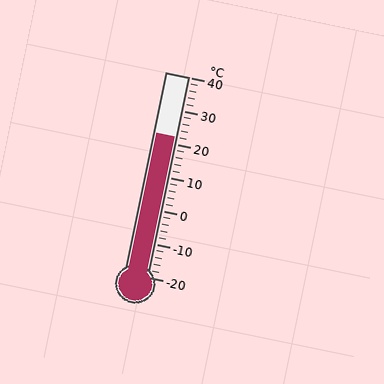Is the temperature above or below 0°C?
The temperature is above 0°C.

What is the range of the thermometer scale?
The thermometer scale ranges from -20°C to 40°C.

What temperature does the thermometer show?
The thermometer shows approximately 22°C.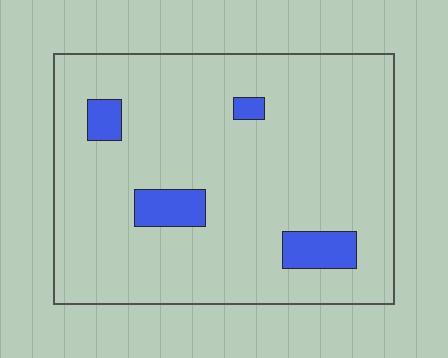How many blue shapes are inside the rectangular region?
4.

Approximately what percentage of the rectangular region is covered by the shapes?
Approximately 10%.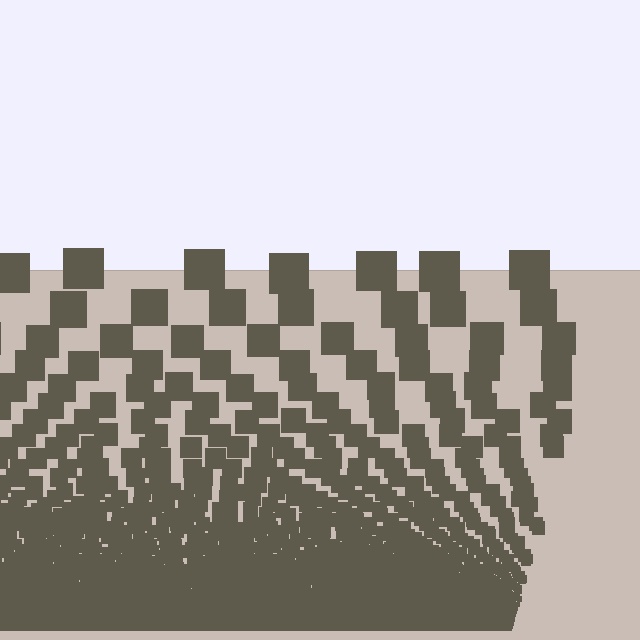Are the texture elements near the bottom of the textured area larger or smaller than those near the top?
Smaller. The gradient is inverted — elements near the bottom are smaller and denser.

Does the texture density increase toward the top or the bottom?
Density increases toward the bottom.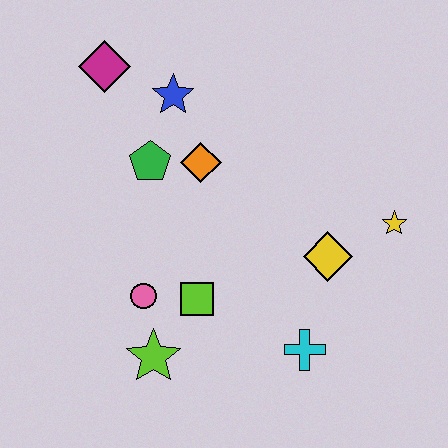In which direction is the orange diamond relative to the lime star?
The orange diamond is above the lime star.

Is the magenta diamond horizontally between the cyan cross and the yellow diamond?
No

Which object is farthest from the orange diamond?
The cyan cross is farthest from the orange diamond.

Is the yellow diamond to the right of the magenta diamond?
Yes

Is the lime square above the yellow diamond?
No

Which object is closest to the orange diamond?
The green pentagon is closest to the orange diamond.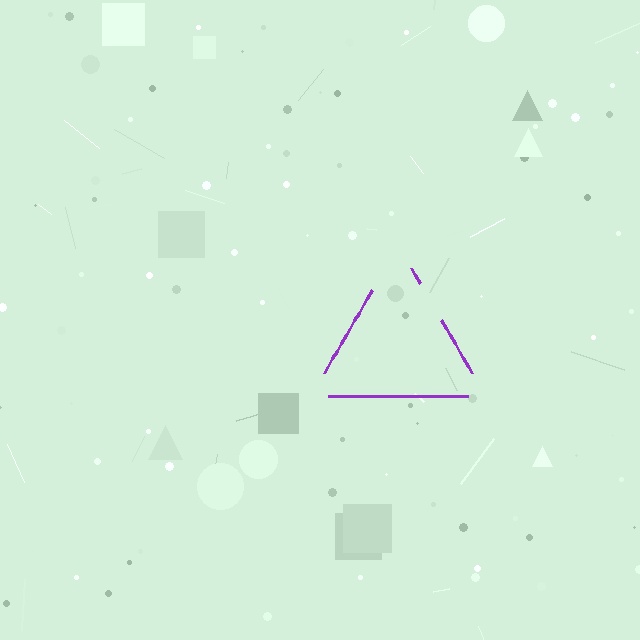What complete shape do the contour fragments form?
The contour fragments form a triangle.